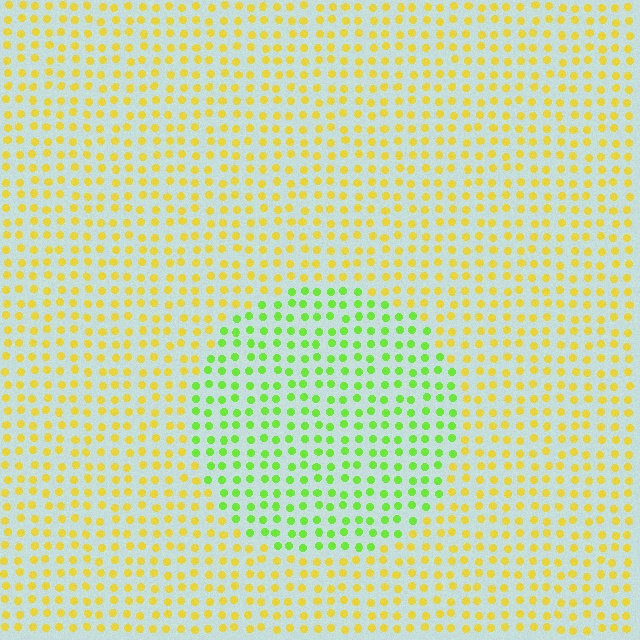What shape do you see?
I see a circle.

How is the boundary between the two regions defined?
The boundary is defined purely by a slight shift in hue (about 50 degrees). Spacing, size, and orientation are identical on both sides.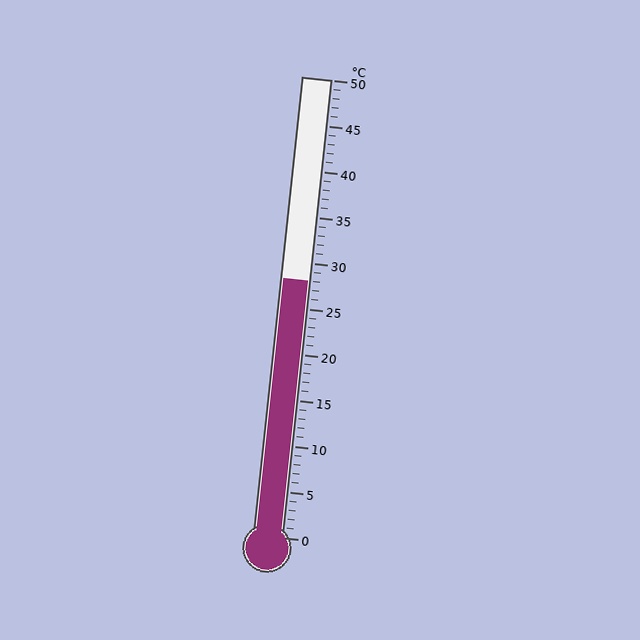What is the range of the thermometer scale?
The thermometer scale ranges from 0°C to 50°C.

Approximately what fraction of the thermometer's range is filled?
The thermometer is filled to approximately 55% of its range.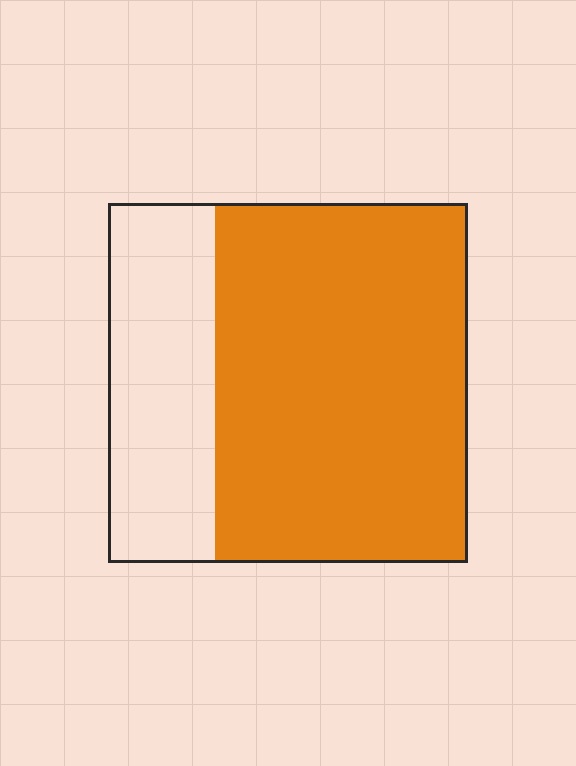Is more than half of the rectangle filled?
Yes.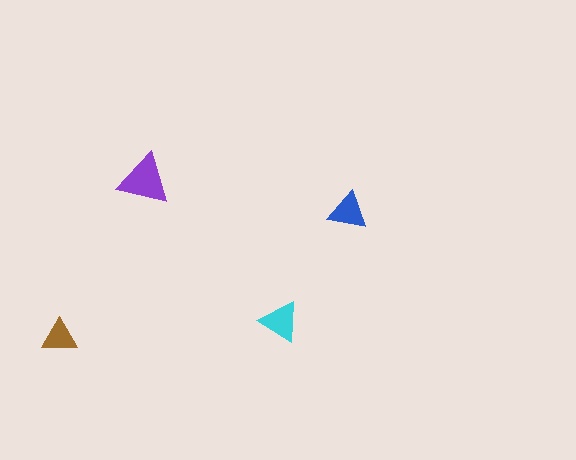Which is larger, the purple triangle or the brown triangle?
The purple one.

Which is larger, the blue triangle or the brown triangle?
The blue one.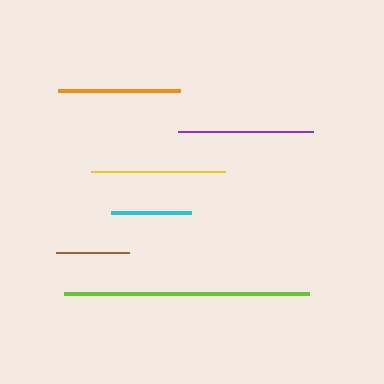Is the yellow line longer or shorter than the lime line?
The lime line is longer than the yellow line.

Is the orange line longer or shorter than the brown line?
The orange line is longer than the brown line.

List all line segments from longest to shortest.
From longest to shortest: lime, purple, yellow, orange, cyan, brown.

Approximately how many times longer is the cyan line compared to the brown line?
The cyan line is approximately 1.1 times the length of the brown line.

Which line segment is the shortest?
The brown line is the shortest at approximately 73 pixels.